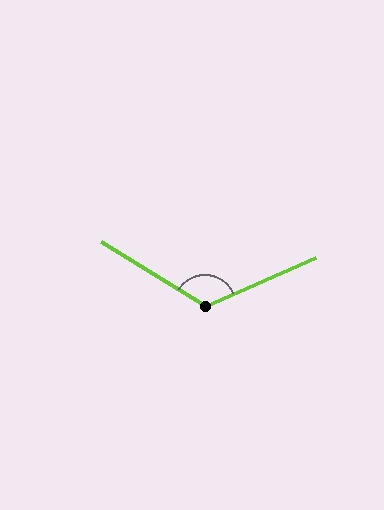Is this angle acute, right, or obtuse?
It is obtuse.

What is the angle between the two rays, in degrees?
Approximately 125 degrees.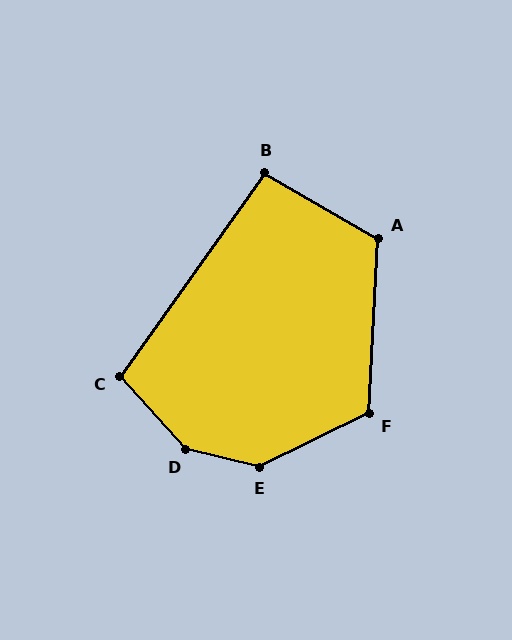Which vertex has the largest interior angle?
D, at approximately 146 degrees.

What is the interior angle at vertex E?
Approximately 140 degrees (obtuse).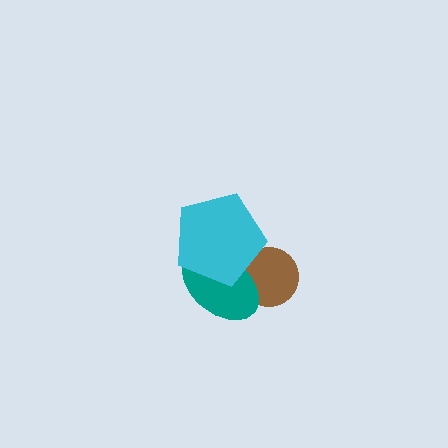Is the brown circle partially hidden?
Yes, it is partially covered by another shape.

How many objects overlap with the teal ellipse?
2 objects overlap with the teal ellipse.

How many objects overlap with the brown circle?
2 objects overlap with the brown circle.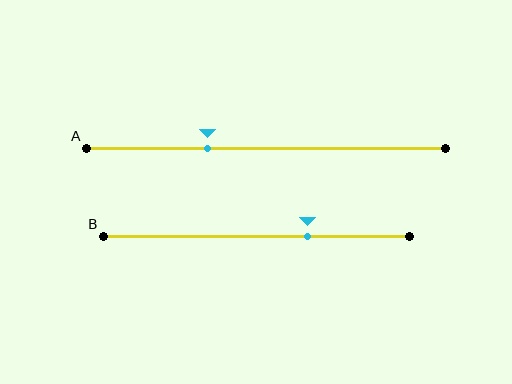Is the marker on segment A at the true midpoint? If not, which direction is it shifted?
No, the marker on segment A is shifted to the left by about 16% of the segment length.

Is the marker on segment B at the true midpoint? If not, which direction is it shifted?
No, the marker on segment B is shifted to the right by about 17% of the segment length.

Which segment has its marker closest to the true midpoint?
Segment A has its marker closest to the true midpoint.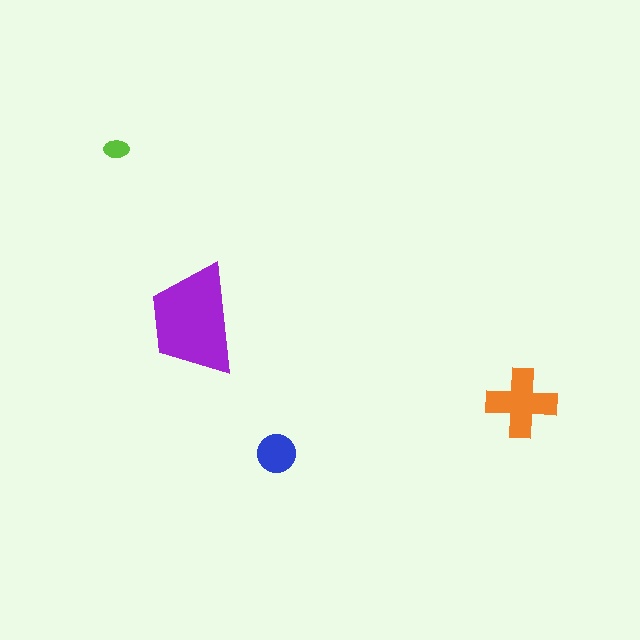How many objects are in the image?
There are 4 objects in the image.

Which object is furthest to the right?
The orange cross is rightmost.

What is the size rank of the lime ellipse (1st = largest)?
4th.